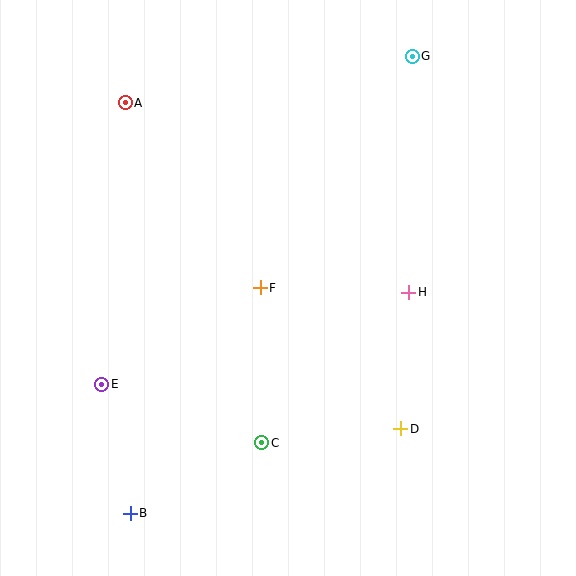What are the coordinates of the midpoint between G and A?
The midpoint between G and A is at (269, 79).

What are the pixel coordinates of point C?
Point C is at (262, 443).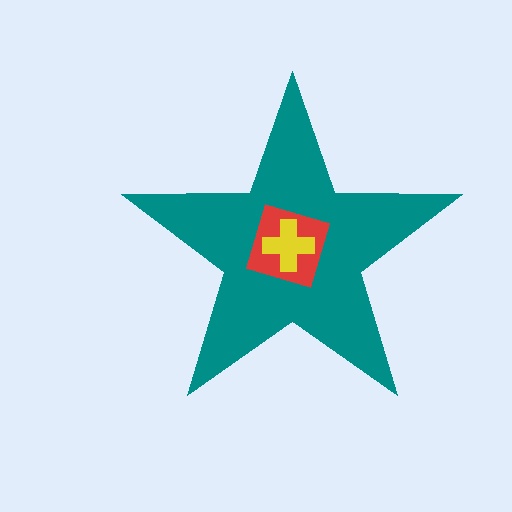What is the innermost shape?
The yellow cross.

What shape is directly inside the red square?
The yellow cross.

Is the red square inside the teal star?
Yes.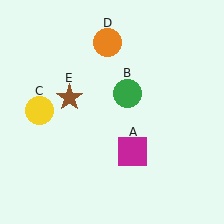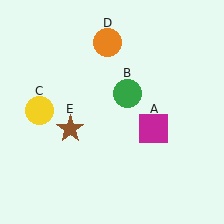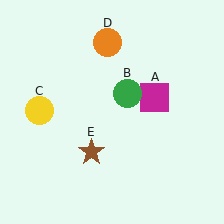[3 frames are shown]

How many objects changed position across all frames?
2 objects changed position: magenta square (object A), brown star (object E).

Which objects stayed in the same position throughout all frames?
Green circle (object B) and yellow circle (object C) and orange circle (object D) remained stationary.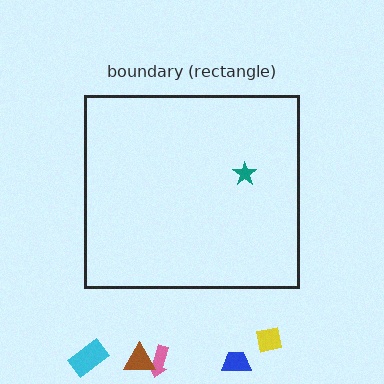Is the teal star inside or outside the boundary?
Inside.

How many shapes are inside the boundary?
1 inside, 5 outside.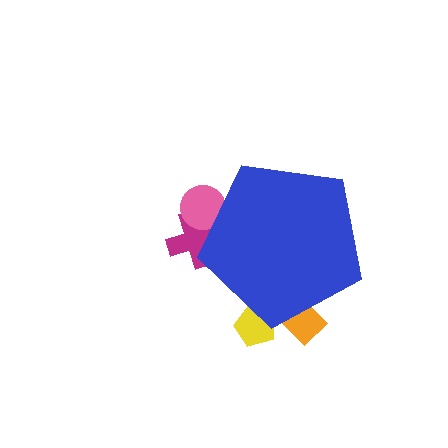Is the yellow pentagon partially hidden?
Yes, the yellow pentagon is partially hidden behind the blue pentagon.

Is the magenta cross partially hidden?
Yes, the magenta cross is partially hidden behind the blue pentagon.